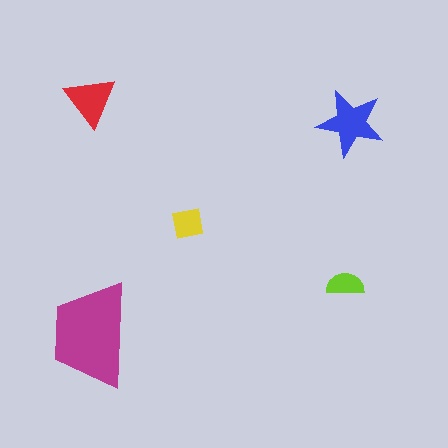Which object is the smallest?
The lime semicircle.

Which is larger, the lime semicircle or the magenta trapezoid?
The magenta trapezoid.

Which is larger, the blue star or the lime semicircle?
The blue star.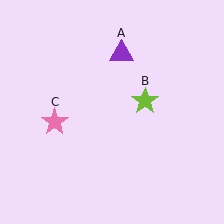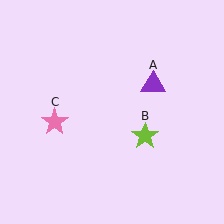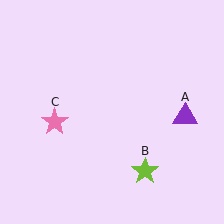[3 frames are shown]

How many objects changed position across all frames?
2 objects changed position: purple triangle (object A), lime star (object B).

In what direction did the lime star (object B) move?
The lime star (object B) moved down.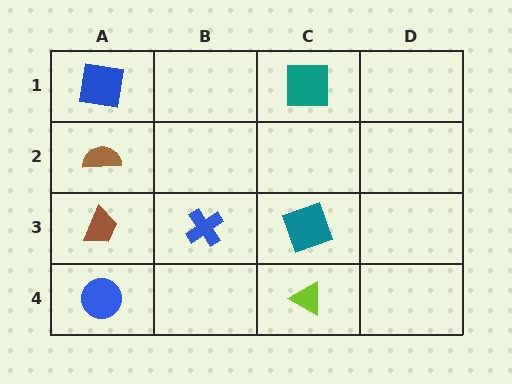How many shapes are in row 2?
1 shape.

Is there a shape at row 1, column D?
No, that cell is empty.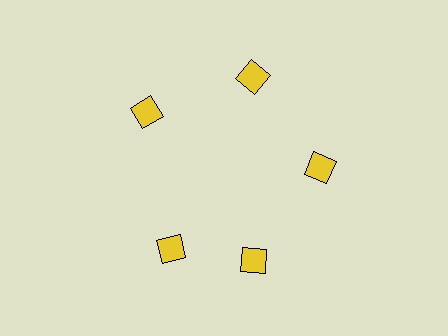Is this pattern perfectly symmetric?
No. The 5 yellow squares are arranged in a ring, but one element near the 8 o'clock position is rotated out of alignment along the ring, breaking the 5-fold rotational symmetry.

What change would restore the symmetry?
The symmetry would be restored by rotating it back into even spacing with its neighbors so that all 5 squares sit at equal angles and equal distance from the center.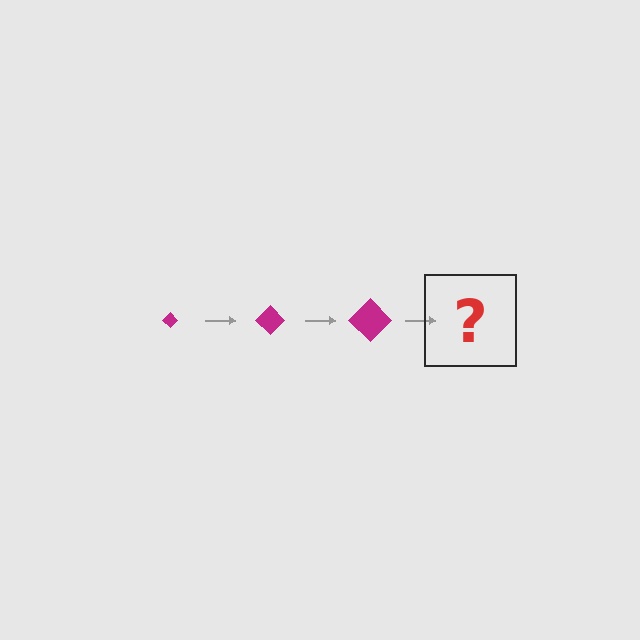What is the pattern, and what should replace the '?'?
The pattern is that the diamond gets progressively larger each step. The '?' should be a magenta diamond, larger than the previous one.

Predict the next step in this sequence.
The next step is a magenta diamond, larger than the previous one.